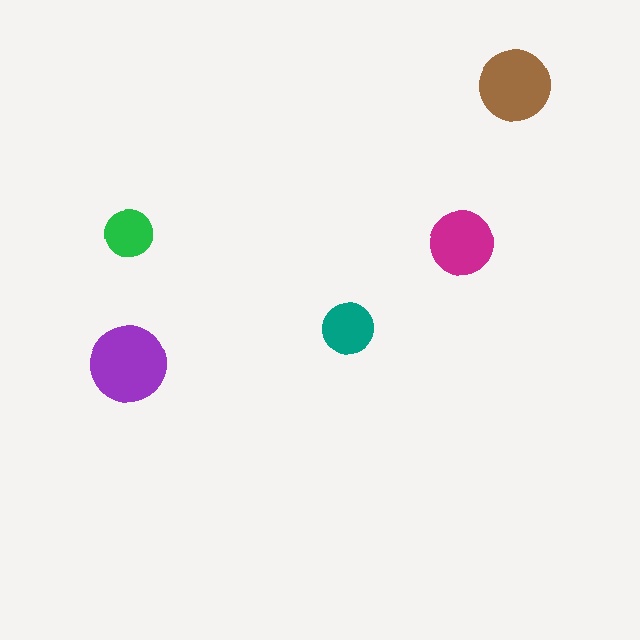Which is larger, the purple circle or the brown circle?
The purple one.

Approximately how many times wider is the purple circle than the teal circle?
About 1.5 times wider.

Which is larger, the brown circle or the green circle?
The brown one.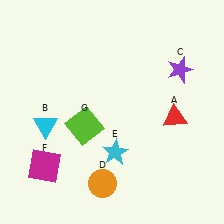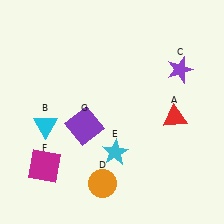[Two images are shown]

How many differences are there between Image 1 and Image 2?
There is 1 difference between the two images.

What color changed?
The square (G) changed from lime in Image 1 to purple in Image 2.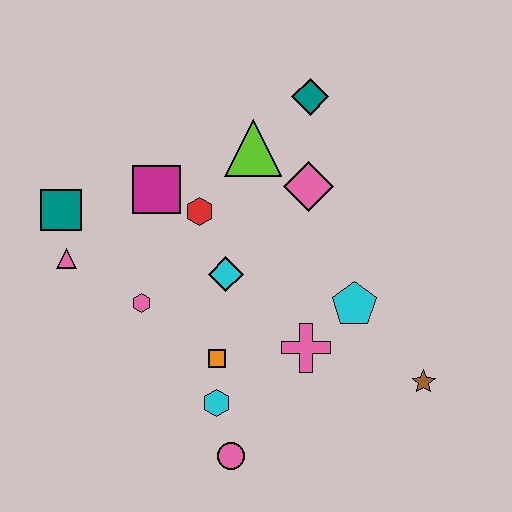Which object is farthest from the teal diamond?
The pink circle is farthest from the teal diamond.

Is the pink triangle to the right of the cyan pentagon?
No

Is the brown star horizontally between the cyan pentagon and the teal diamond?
No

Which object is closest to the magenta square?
The red hexagon is closest to the magenta square.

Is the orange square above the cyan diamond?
No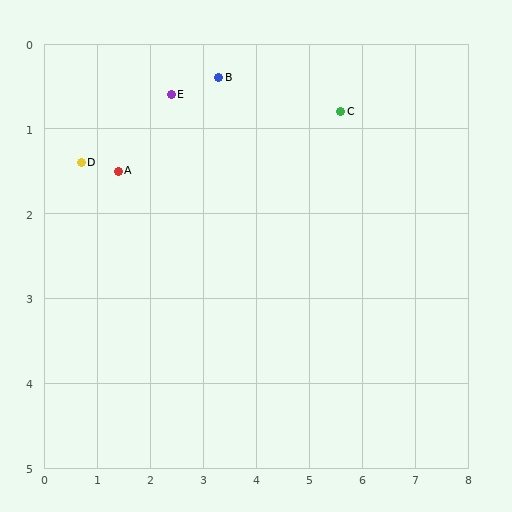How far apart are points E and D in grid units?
Points E and D are about 1.9 grid units apart.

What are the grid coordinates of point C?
Point C is at approximately (5.6, 0.8).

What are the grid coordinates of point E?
Point E is at approximately (2.4, 0.6).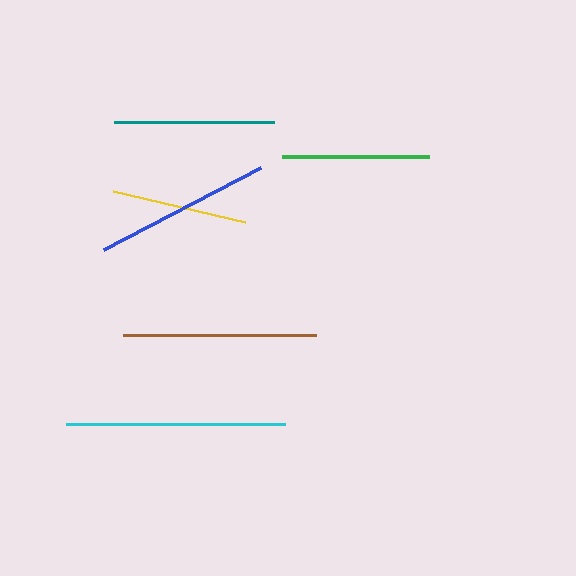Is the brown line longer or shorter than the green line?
The brown line is longer than the green line.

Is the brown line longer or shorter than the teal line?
The brown line is longer than the teal line.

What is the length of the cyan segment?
The cyan segment is approximately 219 pixels long.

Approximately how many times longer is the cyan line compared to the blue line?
The cyan line is approximately 1.2 times the length of the blue line.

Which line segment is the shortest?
The yellow line is the shortest at approximately 135 pixels.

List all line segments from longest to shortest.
From longest to shortest: cyan, brown, blue, teal, green, yellow.